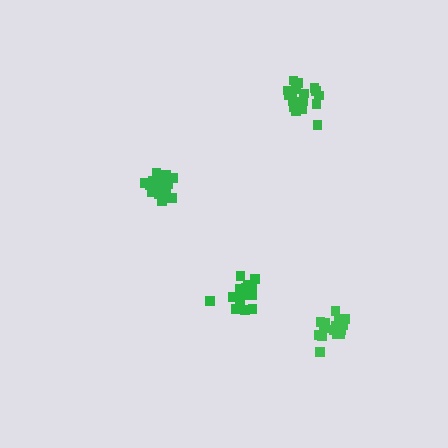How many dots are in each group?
Group 1: 20 dots, Group 2: 20 dots, Group 3: 16 dots, Group 4: 20 dots (76 total).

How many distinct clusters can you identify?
There are 4 distinct clusters.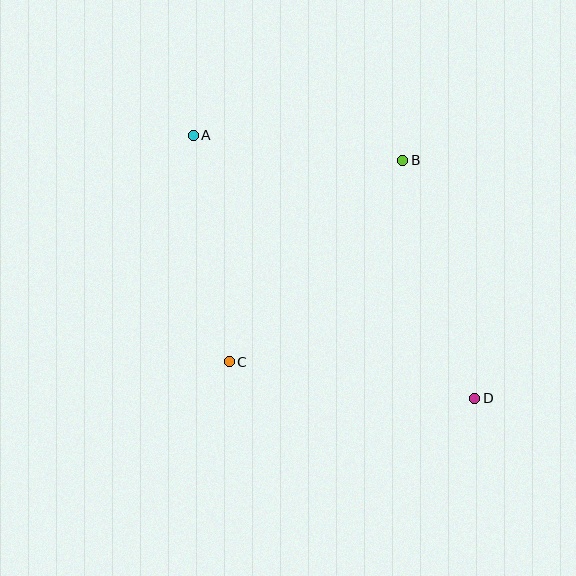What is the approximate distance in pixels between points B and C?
The distance between B and C is approximately 266 pixels.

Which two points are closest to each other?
Points A and B are closest to each other.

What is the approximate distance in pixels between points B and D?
The distance between B and D is approximately 248 pixels.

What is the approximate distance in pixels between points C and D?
The distance between C and D is approximately 248 pixels.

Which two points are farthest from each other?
Points A and D are farthest from each other.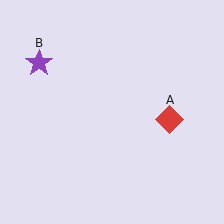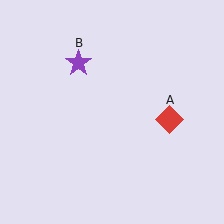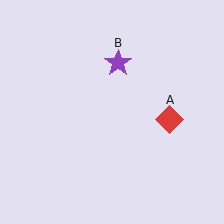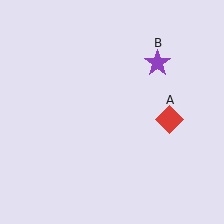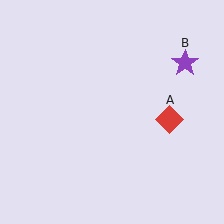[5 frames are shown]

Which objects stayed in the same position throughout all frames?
Red diamond (object A) remained stationary.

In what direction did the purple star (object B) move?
The purple star (object B) moved right.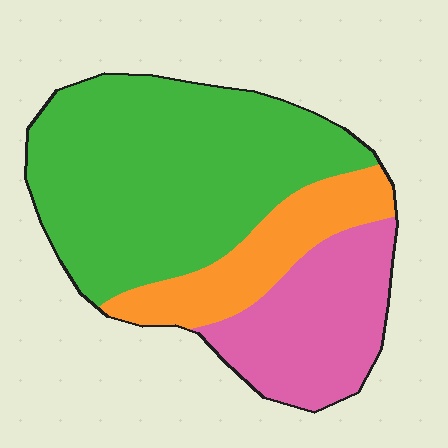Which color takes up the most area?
Green, at roughly 55%.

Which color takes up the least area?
Orange, at roughly 20%.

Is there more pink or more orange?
Pink.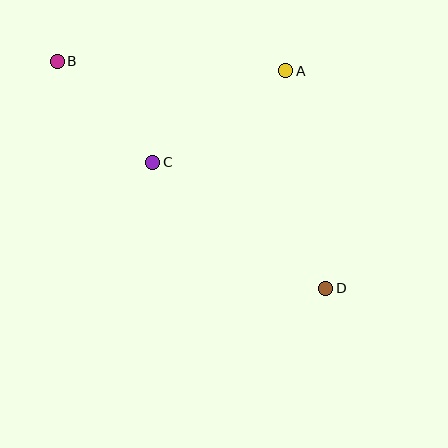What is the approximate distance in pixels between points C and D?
The distance between C and D is approximately 214 pixels.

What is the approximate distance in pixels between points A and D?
The distance between A and D is approximately 221 pixels.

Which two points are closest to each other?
Points B and C are closest to each other.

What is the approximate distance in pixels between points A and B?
The distance between A and B is approximately 229 pixels.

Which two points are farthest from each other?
Points B and D are farthest from each other.